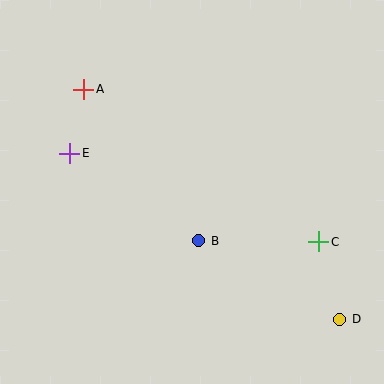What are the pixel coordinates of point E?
Point E is at (70, 153).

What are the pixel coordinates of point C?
Point C is at (319, 242).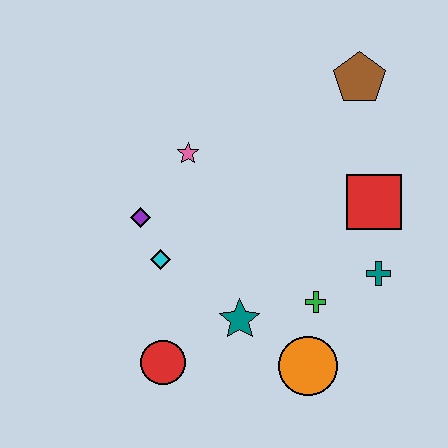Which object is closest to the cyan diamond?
The purple diamond is closest to the cyan diamond.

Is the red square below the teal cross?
No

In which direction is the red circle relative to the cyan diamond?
The red circle is below the cyan diamond.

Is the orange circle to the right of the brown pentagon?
No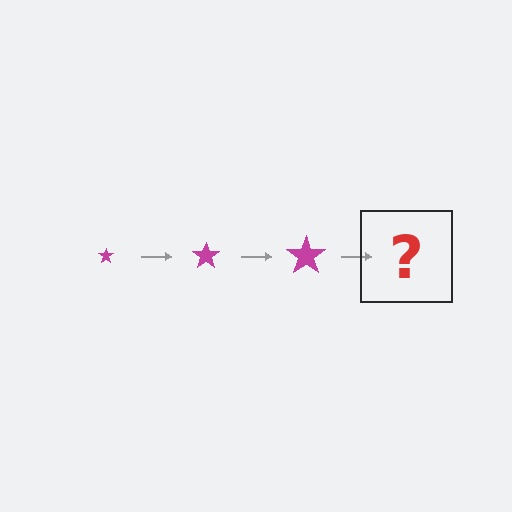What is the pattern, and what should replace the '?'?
The pattern is that the star gets progressively larger each step. The '?' should be a magenta star, larger than the previous one.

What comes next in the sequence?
The next element should be a magenta star, larger than the previous one.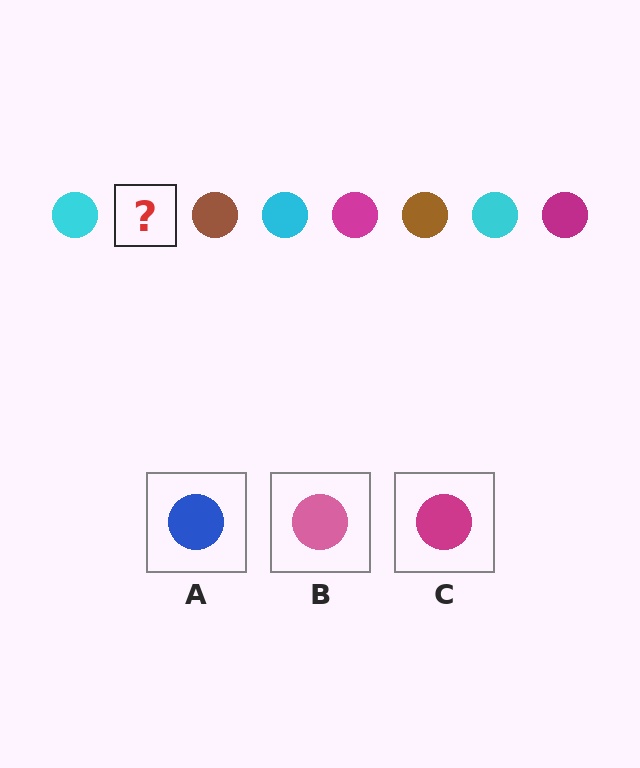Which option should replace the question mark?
Option C.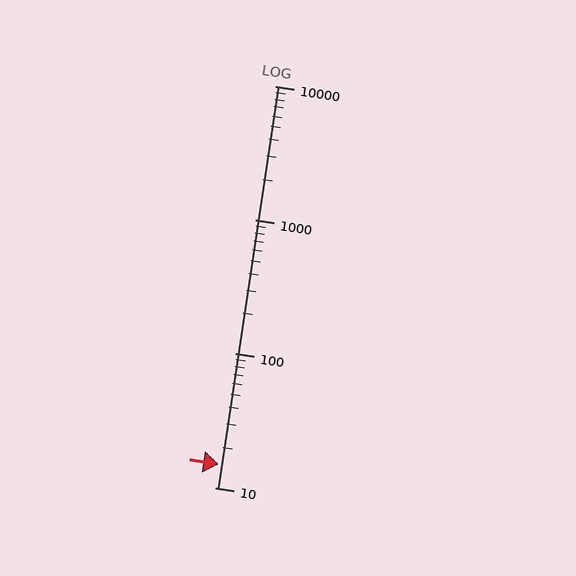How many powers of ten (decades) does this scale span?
The scale spans 3 decades, from 10 to 10000.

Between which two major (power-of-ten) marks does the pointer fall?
The pointer is between 10 and 100.